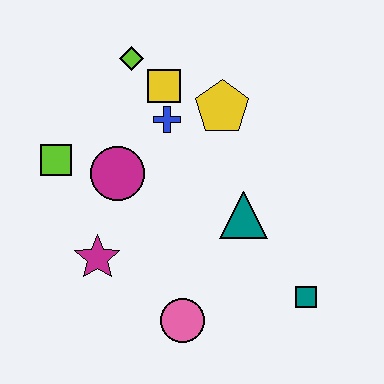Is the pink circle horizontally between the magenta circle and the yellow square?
No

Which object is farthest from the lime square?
The teal square is farthest from the lime square.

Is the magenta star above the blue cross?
No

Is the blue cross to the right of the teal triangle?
No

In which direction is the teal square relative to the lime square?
The teal square is to the right of the lime square.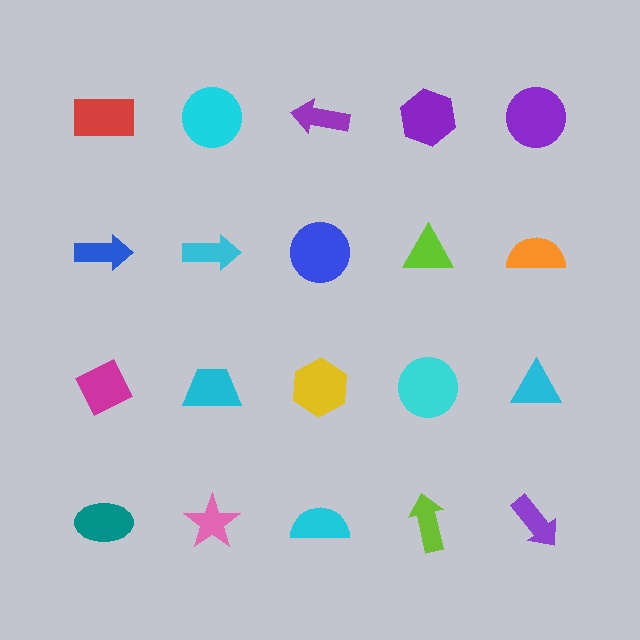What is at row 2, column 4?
A lime triangle.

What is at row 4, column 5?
A purple arrow.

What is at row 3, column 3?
A yellow hexagon.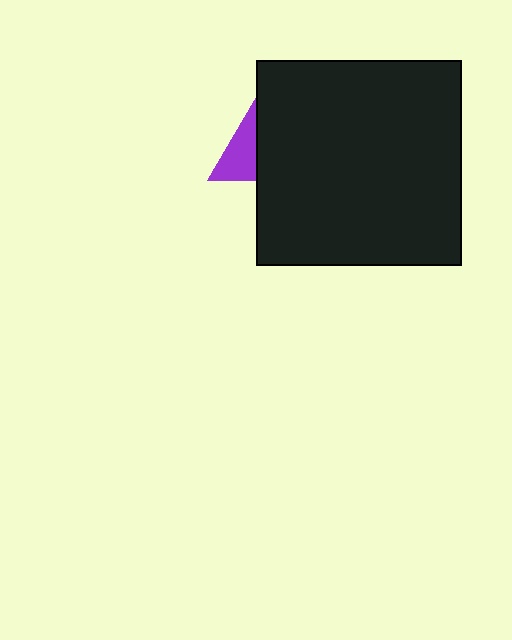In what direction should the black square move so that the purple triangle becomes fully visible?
The black square should move right. That is the shortest direction to clear the overlap and leave the purple triangle fully visible.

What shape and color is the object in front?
The object in front is a black square.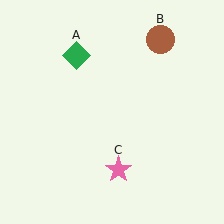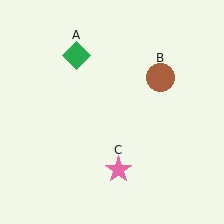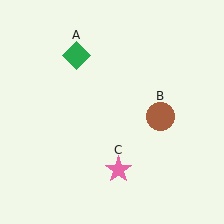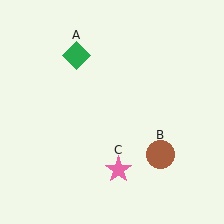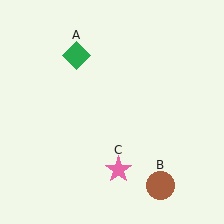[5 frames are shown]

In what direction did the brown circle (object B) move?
The brown circle (object B) moved down.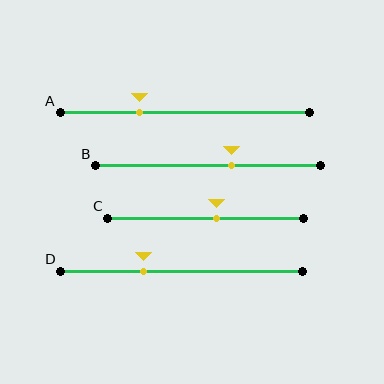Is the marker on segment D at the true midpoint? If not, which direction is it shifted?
No, the marker on segment D is shifted to the left by about 16% of the segment length.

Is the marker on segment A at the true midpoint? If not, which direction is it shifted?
No, the marker on segment A is shifted to the left by about 18% of the segment length.